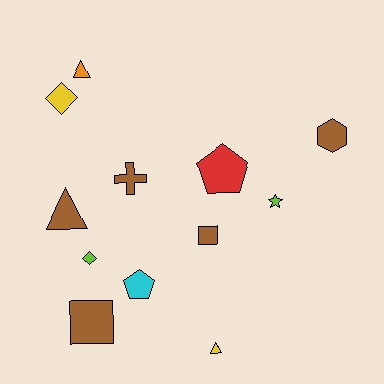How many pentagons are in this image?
There are 2 pentagons.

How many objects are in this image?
There are 12 objects.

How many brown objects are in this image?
There are 5 brown objects.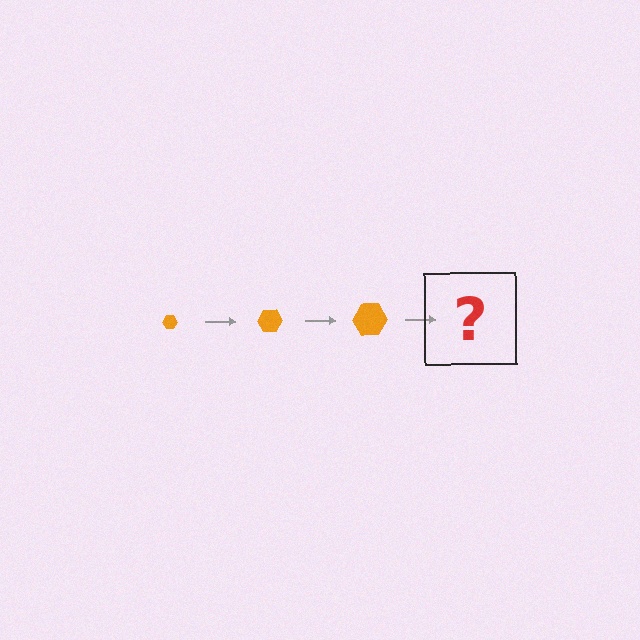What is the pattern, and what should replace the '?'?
The pattern is that the hexagon gets progressively larger each step. The '?' should be an orange hexagon, larger than the previous one.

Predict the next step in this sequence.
The next step is an orange hexagon, larger than the previous one.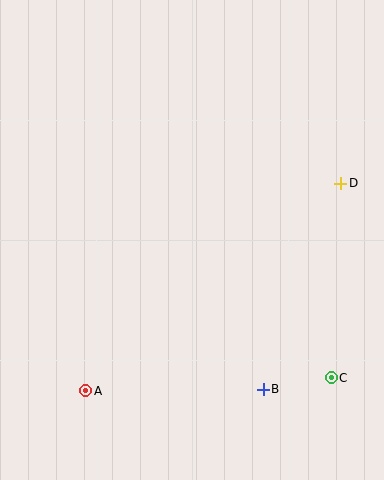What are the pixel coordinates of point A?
Point A is at (86, 391).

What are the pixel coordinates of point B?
Point B is at (263, 389).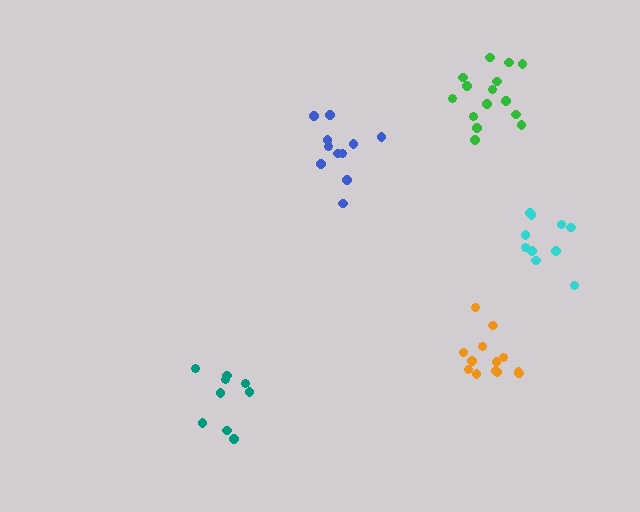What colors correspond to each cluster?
The clusters are colored: blue, teal, orange, cyan, green.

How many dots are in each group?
Group 1: 11 dots, Group 2: 9 dots, Group 3: 13 dots, Group 4: 10 dots, Group 5: 15 dots (58 total).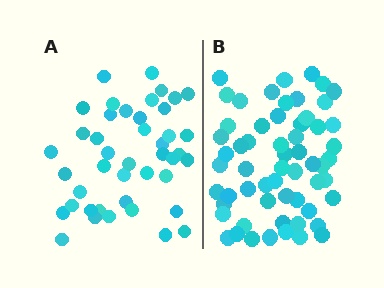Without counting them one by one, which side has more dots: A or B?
Region B (the right region) has more dots.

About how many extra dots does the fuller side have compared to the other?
Region B has approximately 15 more dots than region A.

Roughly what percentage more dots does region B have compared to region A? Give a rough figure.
About 35% more.